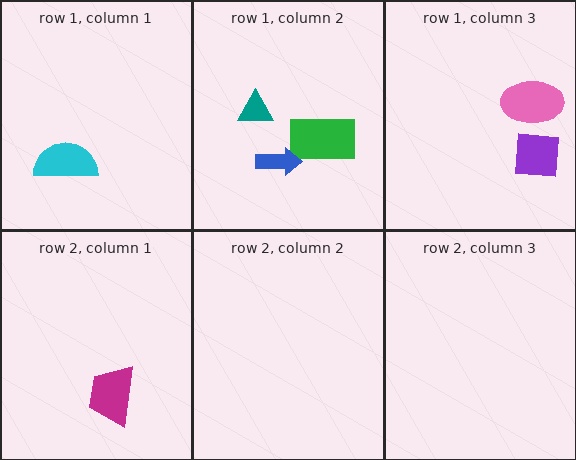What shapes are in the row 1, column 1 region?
The cyan semicircle.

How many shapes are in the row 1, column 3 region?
2.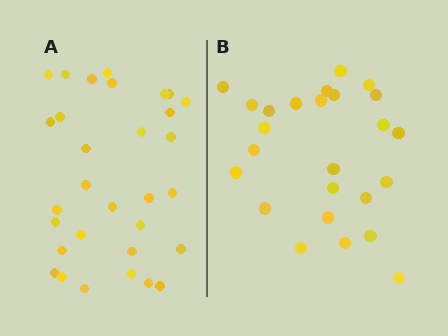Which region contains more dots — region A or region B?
Region A (the left region) has more dots.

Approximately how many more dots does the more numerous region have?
Region A has about 6 more dots than region B.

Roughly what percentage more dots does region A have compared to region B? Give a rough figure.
About 25% more.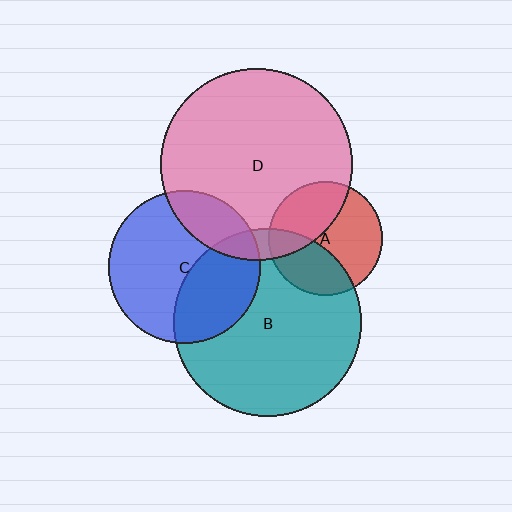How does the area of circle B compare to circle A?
Approximately 2.8 times.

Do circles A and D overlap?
Yes.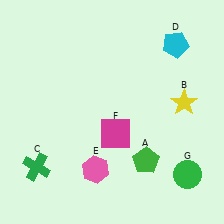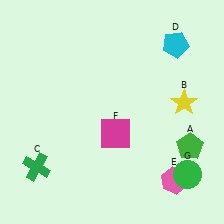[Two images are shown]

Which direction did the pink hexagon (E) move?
The pink hexagon (E) moved right.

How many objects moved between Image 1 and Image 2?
2 objects moved between the two images.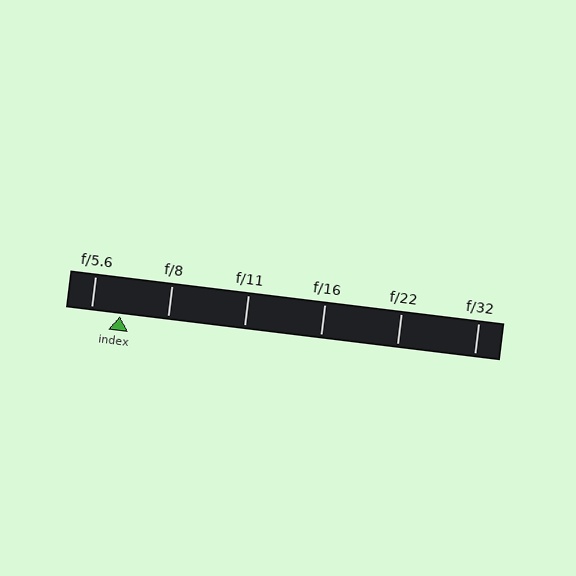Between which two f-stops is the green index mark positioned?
The index mark is between f/5.6 and f/8.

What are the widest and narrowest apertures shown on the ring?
The widest aperture shown is f/5.6 and the narrowest is f/32.